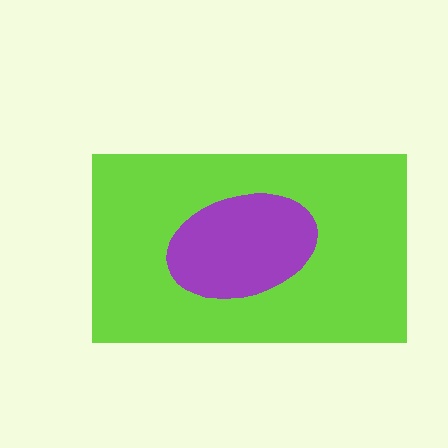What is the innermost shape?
The purple ellipse.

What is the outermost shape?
The lime rectangle.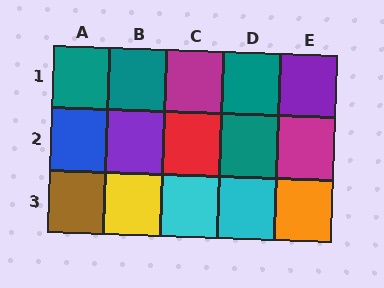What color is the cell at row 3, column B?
Yellow.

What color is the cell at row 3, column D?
Cyan.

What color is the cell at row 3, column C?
Cyan.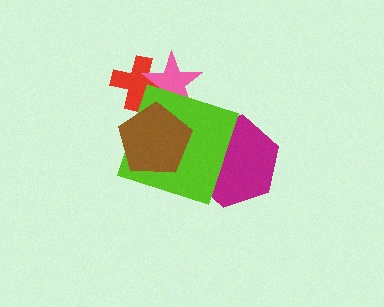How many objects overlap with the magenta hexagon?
1 object overlaps with the magenta hexagon.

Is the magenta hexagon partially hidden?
Yes, it is partially covered by another shape.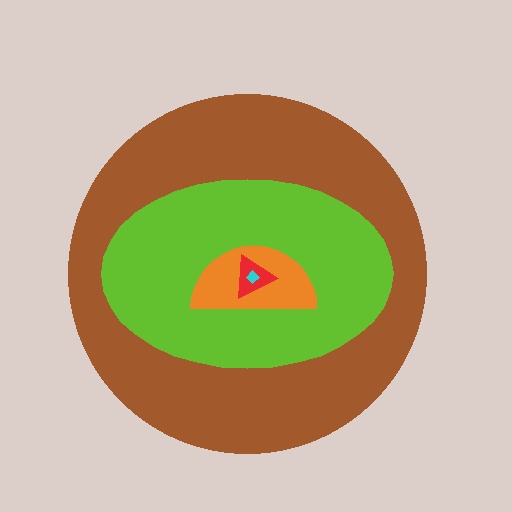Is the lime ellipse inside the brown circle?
Yes.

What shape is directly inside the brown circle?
The lime ellipse.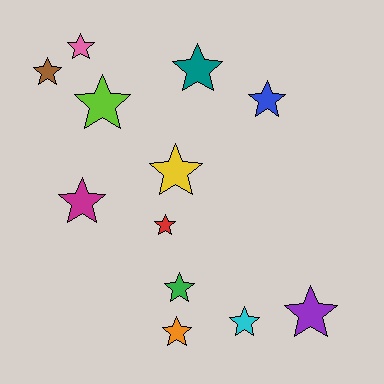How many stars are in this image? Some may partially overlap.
There are 12 stars.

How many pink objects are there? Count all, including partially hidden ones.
There is 1 pink object.